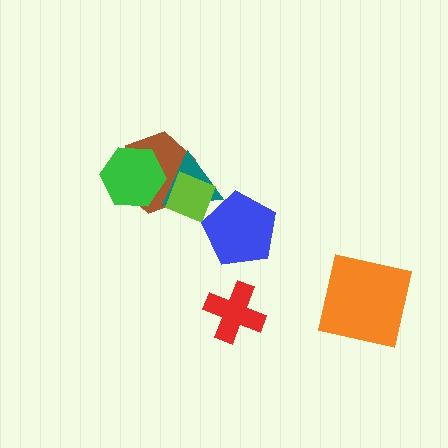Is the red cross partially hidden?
No, no other shape covers it.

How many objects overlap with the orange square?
0 objects overlap with the orange square.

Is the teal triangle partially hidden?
Yes, it is partially covered by another shape.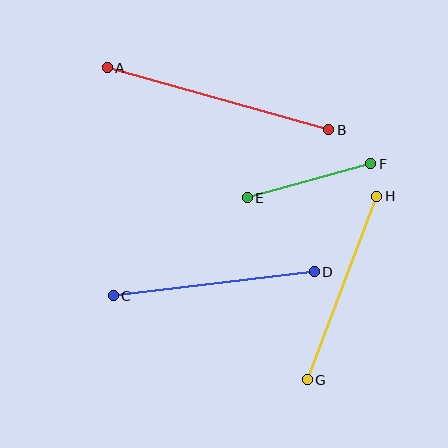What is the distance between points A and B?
The distance is approximately 230 pixels.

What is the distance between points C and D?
The distance is approximately 202 pixels.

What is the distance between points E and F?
The distance is approximately 128 pixels.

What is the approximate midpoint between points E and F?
The midpoint is at approximately (309, 181) pixels.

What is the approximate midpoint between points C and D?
The midpoint is at approximately (214, 284) pixels.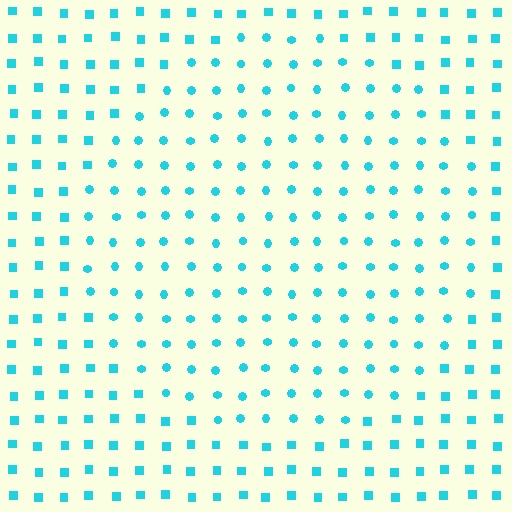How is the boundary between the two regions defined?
The boundary is defined by a change in element shape: circles inside vs. squares outside. All elements share the same color and spacing.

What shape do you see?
I see a circle.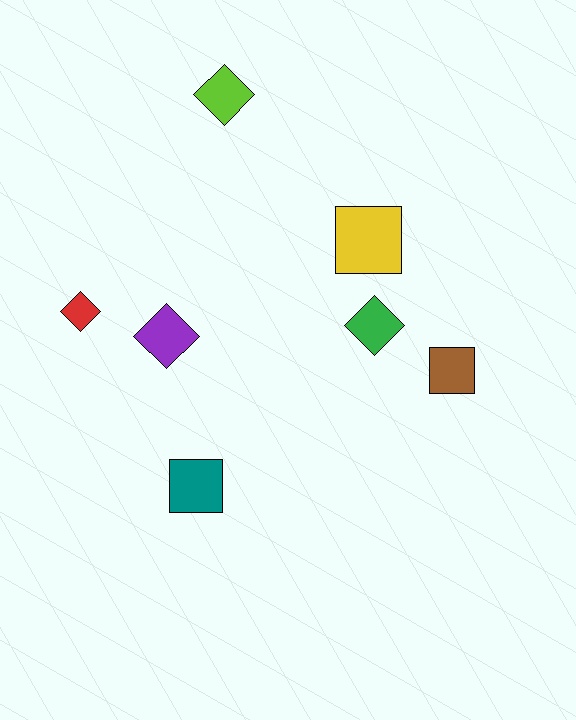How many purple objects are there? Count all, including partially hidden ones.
There is 1 purple object.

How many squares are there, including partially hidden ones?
There are 3 squares.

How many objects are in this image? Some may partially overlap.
There are 7 objects.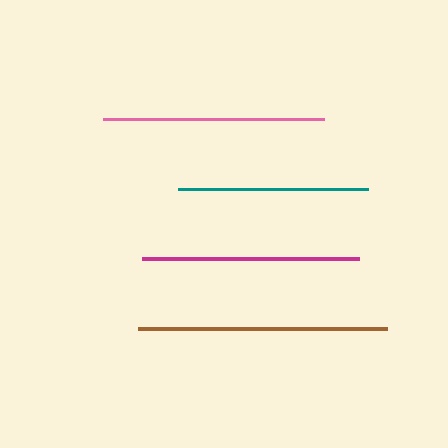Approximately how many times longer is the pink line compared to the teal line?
The pink line is approximately 1.2 times the length of the teal line.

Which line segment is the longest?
The brown line is the longest at approximately 249 pixels.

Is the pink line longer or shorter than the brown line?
The brown line is longer than the pink line.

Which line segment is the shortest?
The teal line is the shortest at approximately 191 pixels.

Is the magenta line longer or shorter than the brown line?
The brown line is longer than the magenta line.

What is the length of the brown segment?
The brown segment is approximately 249 pixels long.